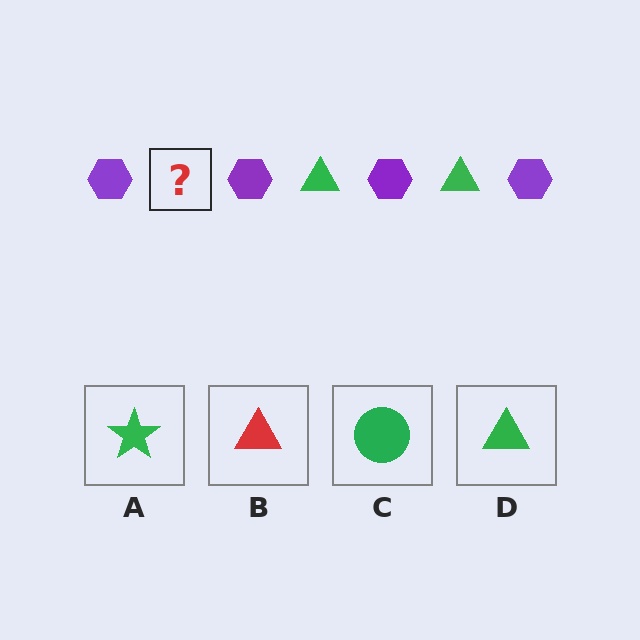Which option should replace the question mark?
Option D.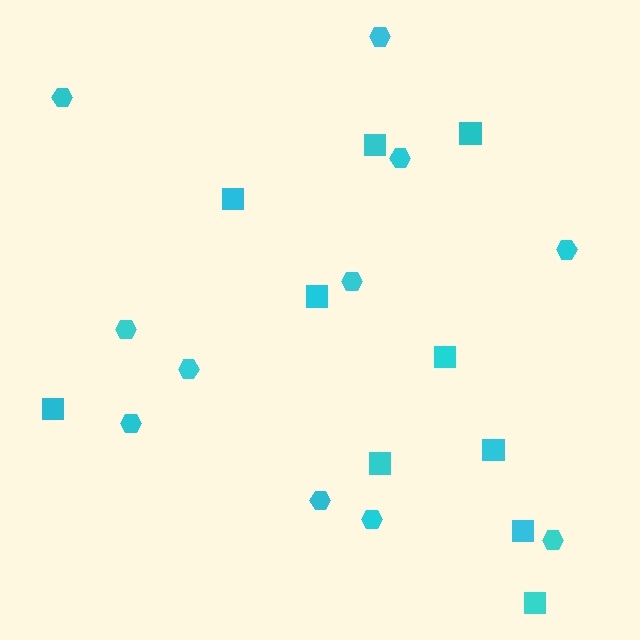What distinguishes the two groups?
There are 2 groups: one group of hexagons (11) and one group of squares (10).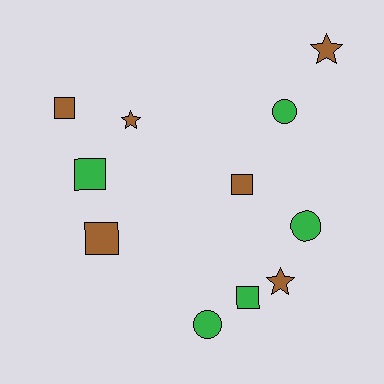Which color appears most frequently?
Brown, with 6 objects.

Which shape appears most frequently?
Square, with 5 objects.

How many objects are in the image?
There are 11 objects.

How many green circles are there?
There are 3 green circles.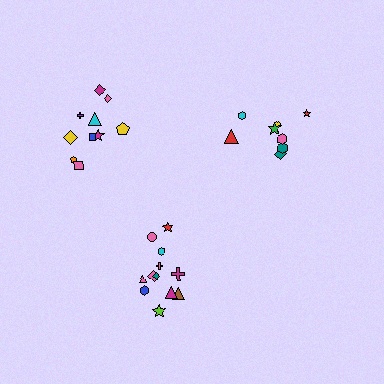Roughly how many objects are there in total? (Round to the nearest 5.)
Roughly 30 objects in total.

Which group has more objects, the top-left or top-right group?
The top-left group.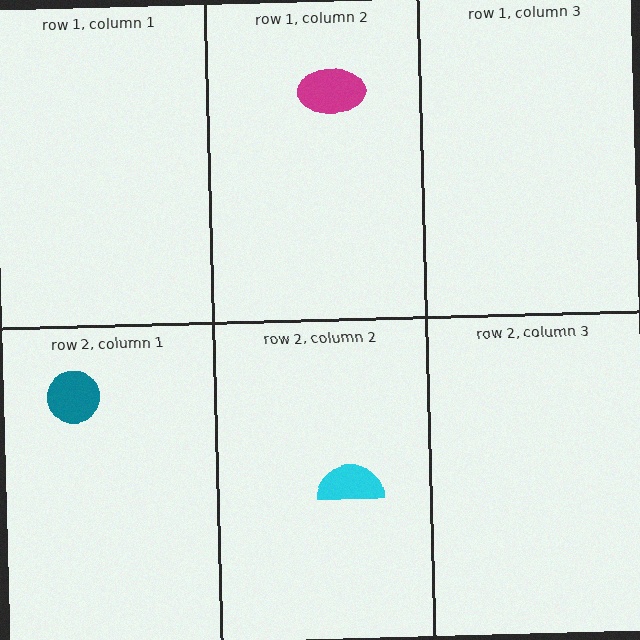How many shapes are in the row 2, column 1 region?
1.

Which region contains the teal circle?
The row 2, column 1 region.